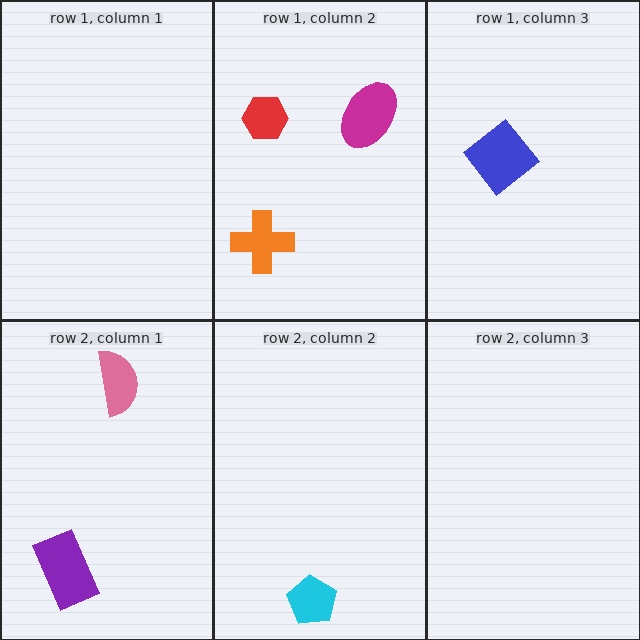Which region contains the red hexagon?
The row 1, column 2 region.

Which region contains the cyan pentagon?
The row 2, column 2 region.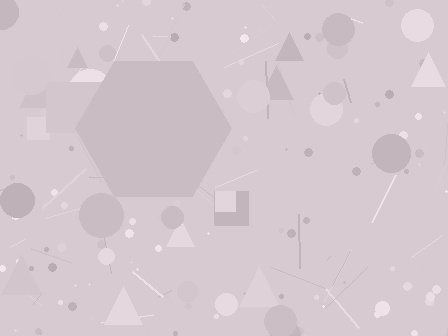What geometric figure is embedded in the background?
A hexagon is embedded in the background.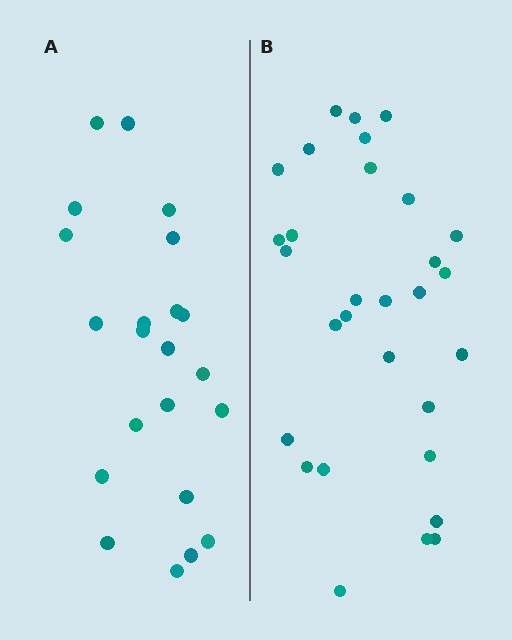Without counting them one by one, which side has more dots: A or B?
Region B (the right region) has more dots.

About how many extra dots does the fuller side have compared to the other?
Region B has roughly 8 or so more dots than region A.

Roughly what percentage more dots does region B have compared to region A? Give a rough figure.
About 35% more.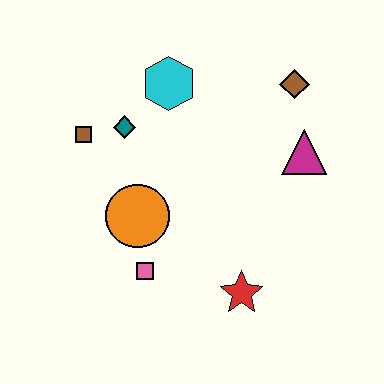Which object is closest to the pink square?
The orange circle is closest to the pink square.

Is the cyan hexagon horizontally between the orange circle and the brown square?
No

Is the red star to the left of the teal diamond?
No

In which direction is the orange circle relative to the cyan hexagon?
The orange circle is below the cyan hexagon.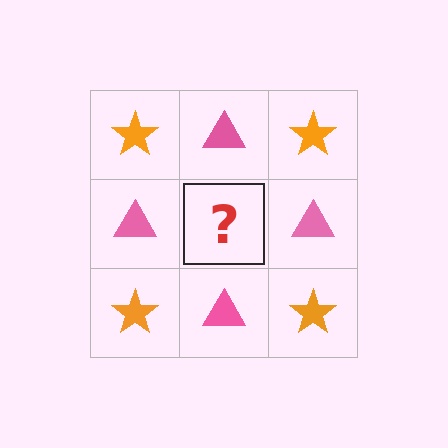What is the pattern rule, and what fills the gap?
The rule is that it alternates orange star and pink triangle in a checkerboard pattern. The gap should be filled with an orange star.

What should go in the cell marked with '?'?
The missing cell should contain an orange star.